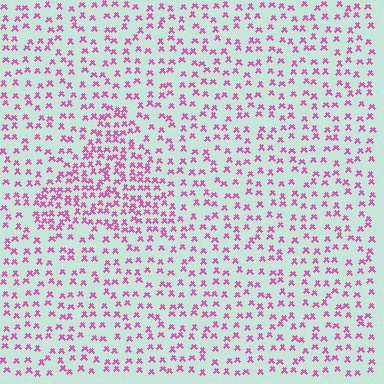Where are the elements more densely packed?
The elements are more densely packed inside the triangle boundary.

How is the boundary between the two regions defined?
The boundary is defined by a change in element density (approximately 1.9x ratio). All elements are the same color, size, and shape.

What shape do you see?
I see a triangle.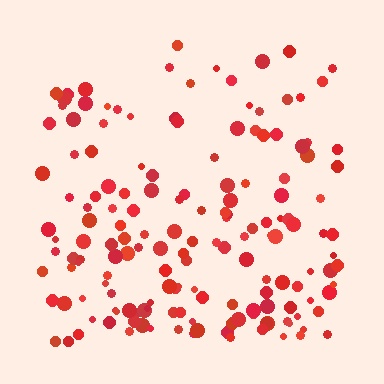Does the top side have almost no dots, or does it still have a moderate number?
Still a moderate number, just noticeably fewer than the bottom.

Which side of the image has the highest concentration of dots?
The bottom.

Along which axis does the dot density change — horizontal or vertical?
Vertical.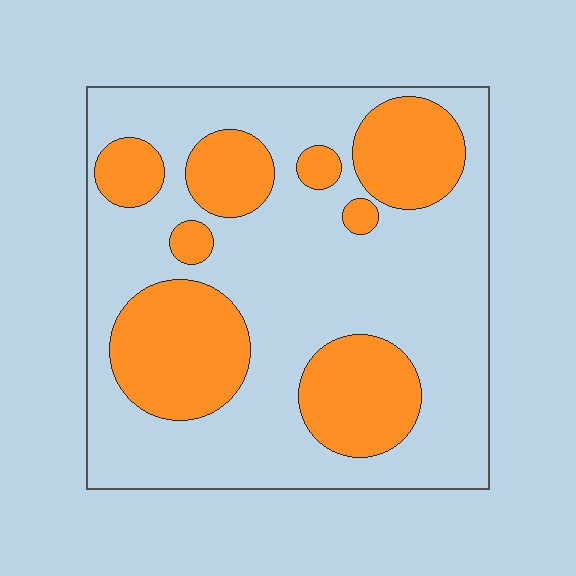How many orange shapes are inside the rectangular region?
8.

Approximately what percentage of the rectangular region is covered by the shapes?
Approximately 30%.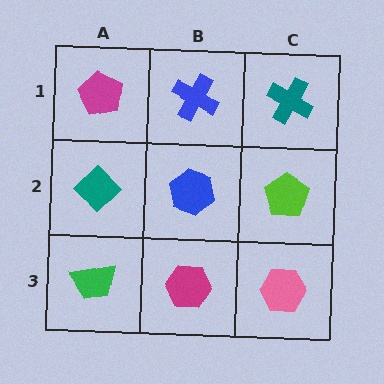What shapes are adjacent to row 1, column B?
A blue hexagon (row 2, column B), a magenta pentagon (row 1, column A), a teal cross (row 1, column C).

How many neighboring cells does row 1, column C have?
2.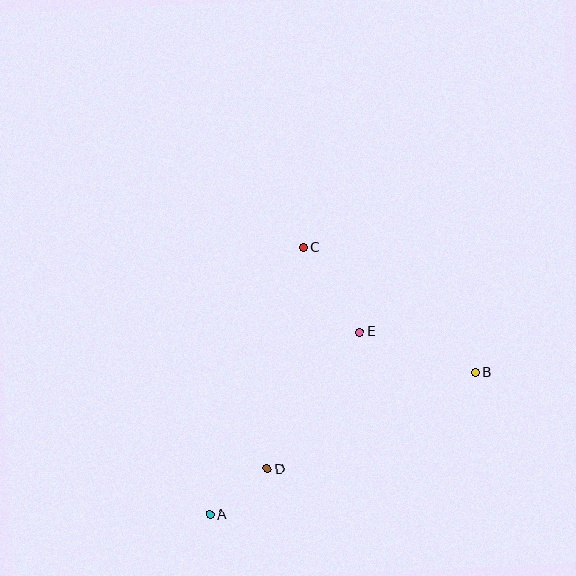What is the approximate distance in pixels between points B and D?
The distance between B and D is approximately 229 pixels.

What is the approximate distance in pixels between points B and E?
The distance between B and E is approximately 122 pixels.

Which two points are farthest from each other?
Points A and B are farthest from each other.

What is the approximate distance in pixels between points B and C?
The distance between B and C is approximately 213 pixels.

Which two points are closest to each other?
Points A and D are closest to each other.